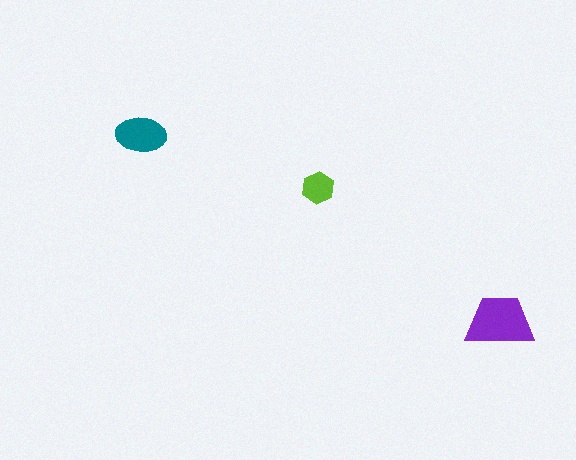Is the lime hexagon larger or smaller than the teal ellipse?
Smaller.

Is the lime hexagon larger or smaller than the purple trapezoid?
Smaller.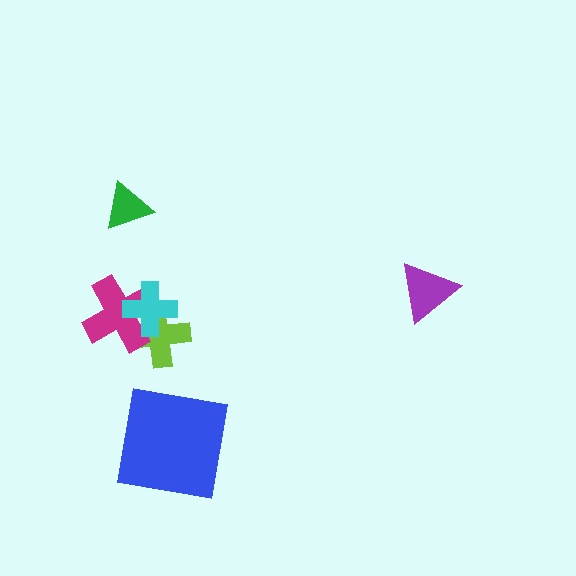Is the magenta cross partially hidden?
Yes, it is partially covered by another shape.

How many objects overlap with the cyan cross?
2 objects overlap with the cyan cross.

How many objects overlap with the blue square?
0 objects overlap with the blue square.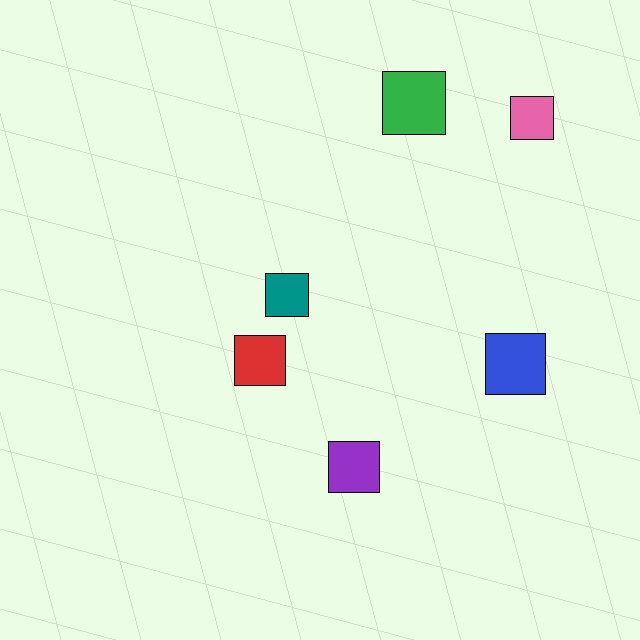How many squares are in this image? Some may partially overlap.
There are 6 squares.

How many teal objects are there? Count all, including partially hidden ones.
There is 1 teal object.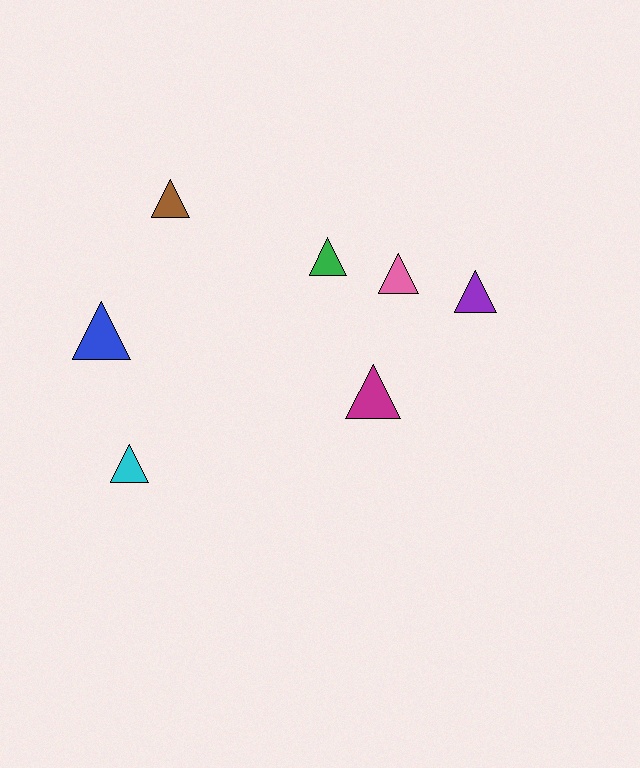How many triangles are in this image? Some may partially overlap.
There are 7 triangles.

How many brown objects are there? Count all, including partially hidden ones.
There is 1 brown object.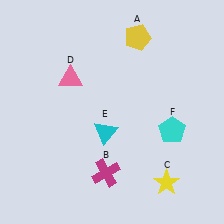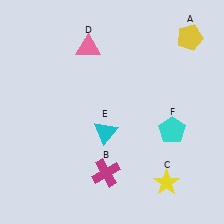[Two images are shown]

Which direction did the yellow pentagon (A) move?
The yellow pentagon (A) moved right.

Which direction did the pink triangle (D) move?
The pink triangle (D) moved up.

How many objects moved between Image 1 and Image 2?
2 objects moved between the two images.